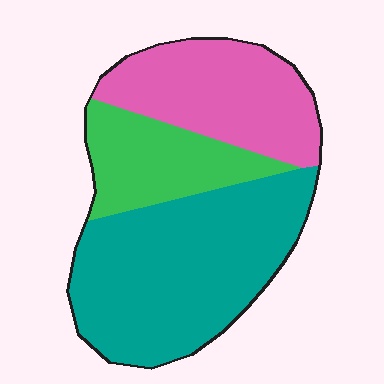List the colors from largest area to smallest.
From largest to smallest: teal, pink, green.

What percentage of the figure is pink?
Pink covers around 30% of the figure.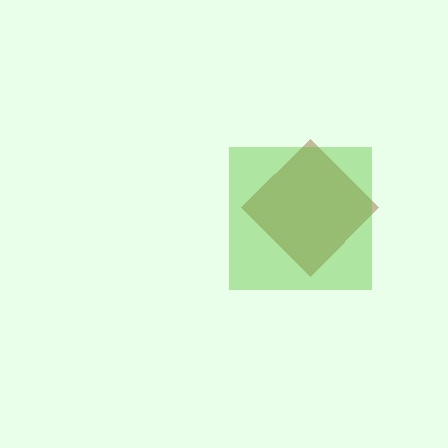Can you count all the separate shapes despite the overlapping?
Yes, there are 2 separate shapes.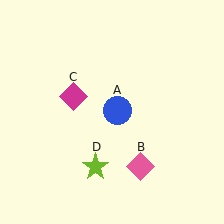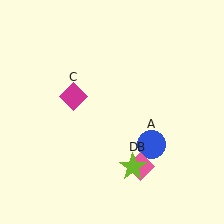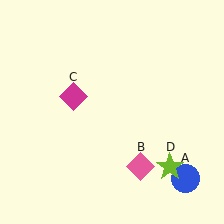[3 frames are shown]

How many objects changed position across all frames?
2 objects changed position: blue circle (object A), lime star (object D).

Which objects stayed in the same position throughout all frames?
Pink diamond (object B) and magenta diamond (object C) remained stationary.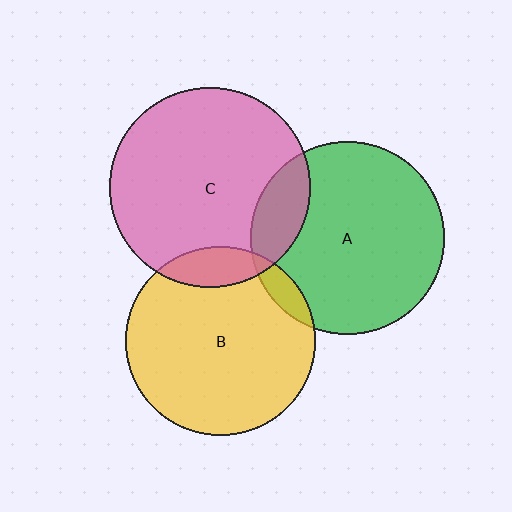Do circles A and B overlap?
Yes.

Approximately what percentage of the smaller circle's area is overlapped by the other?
Approximately 5%.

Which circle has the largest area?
Circle C (pink).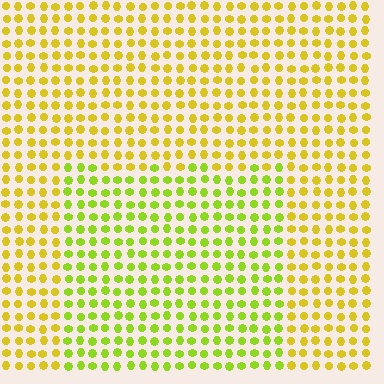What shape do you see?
I see a rectangle.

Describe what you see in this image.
The image is filled with small yellow elements in a uniform arrangement. A rectangle-shaped region is visible where the elements are tinted to a slightly different hue, forming a subtle color boundary.